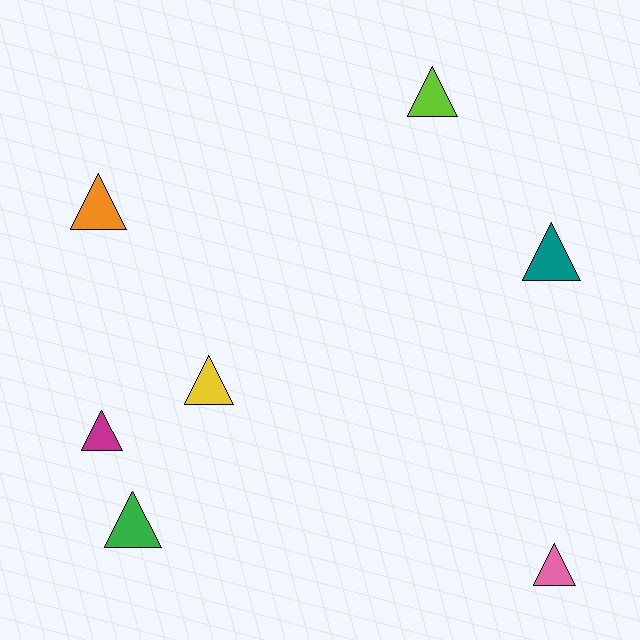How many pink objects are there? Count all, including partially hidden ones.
There is 1 pink object.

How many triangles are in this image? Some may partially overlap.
There are 7 triangles.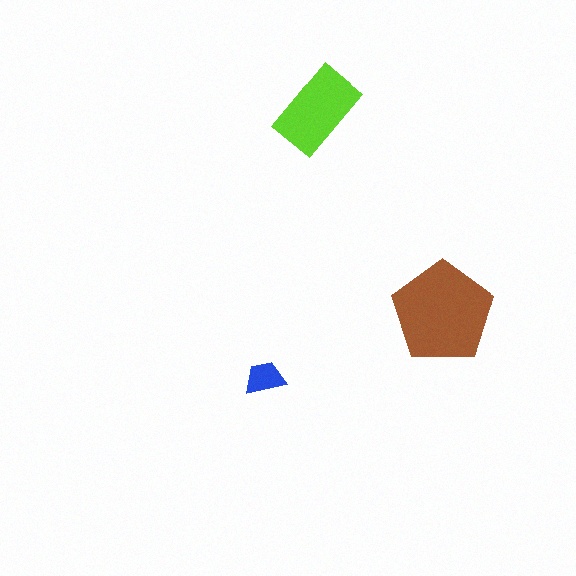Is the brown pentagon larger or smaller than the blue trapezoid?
Larger.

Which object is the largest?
The brown pentagon.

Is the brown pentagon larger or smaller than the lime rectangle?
Larger.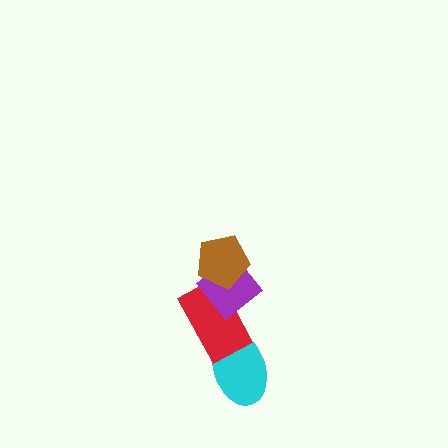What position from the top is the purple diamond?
The purple diamond is 2nd from the top.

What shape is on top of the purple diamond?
The brown pentagon is on top of the purple diamond.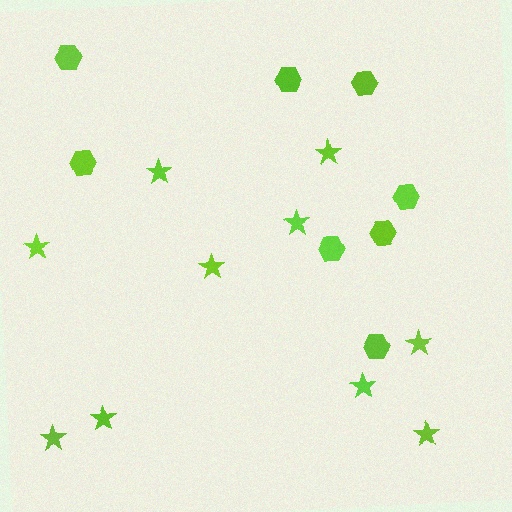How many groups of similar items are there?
There are 2 groups: one group of stars (10) and one group of hexagons (8).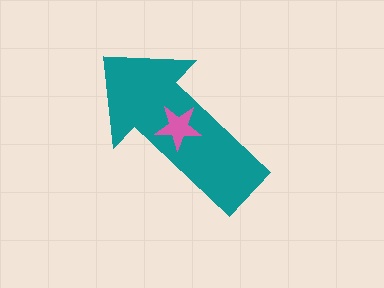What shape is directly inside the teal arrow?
The pink star.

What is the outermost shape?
The teal arrow.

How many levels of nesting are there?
2.